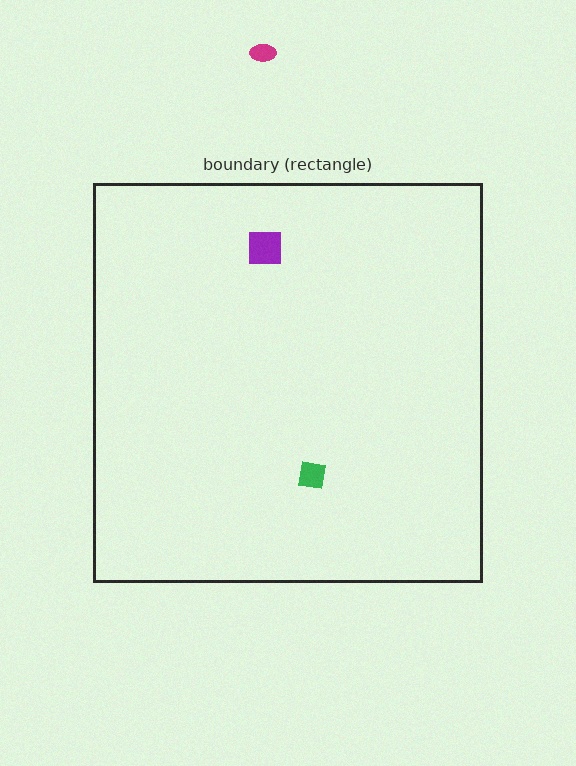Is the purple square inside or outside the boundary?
Inside.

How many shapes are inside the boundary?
2 inside, 1 outside.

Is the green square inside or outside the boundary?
Inside.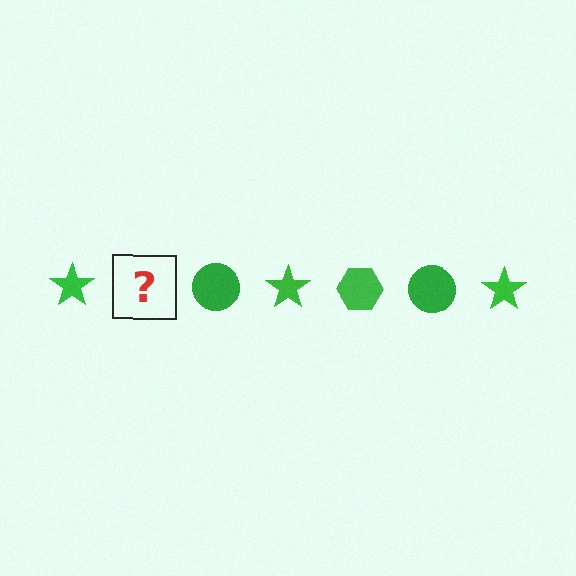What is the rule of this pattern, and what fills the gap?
The rule is that the pattern cycles through star, hexagon, circle shapes in green. The gap should be filled with a green hexagon.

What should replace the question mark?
The question mark should be replaced with a green hexagon.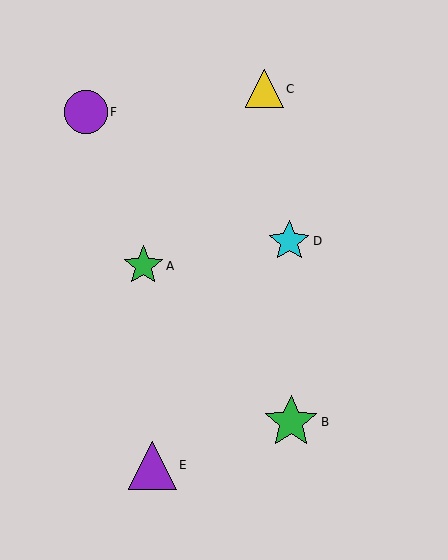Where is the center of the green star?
The center of the green star is at (291, 422).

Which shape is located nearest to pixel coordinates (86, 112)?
The purple circle (labeled F) at (86, 112) is nearest to that location.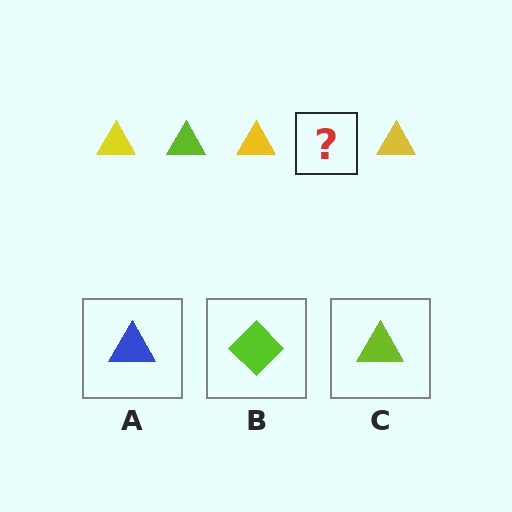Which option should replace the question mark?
Option C.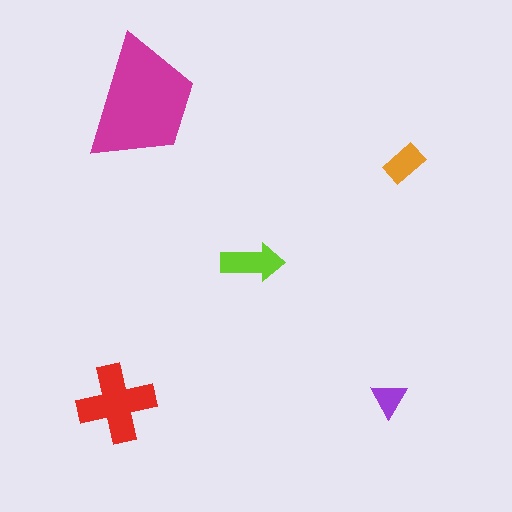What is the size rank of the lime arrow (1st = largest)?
3rd.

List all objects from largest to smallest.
The magenta trapezoid, the red cross, the lime arrow, the orange rectangle, the purple triangle.